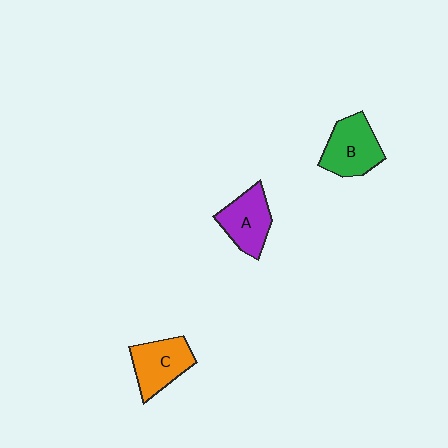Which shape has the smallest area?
Shape A (purple).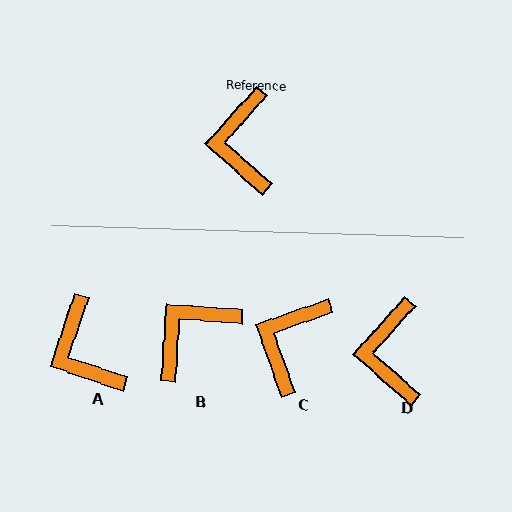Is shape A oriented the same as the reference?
No, it is off by about 23 degrees.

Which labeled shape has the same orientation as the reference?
D.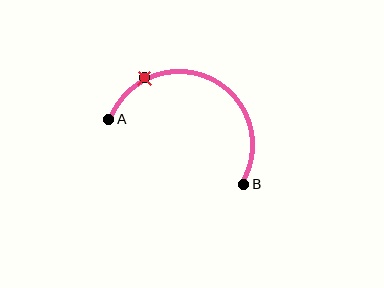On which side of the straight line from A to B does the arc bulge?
The arc bulges above the straight line connecting A and B.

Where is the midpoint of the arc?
The arc midpoint is the point on the curve farthest from the straight line joining A and B. It sits above that line.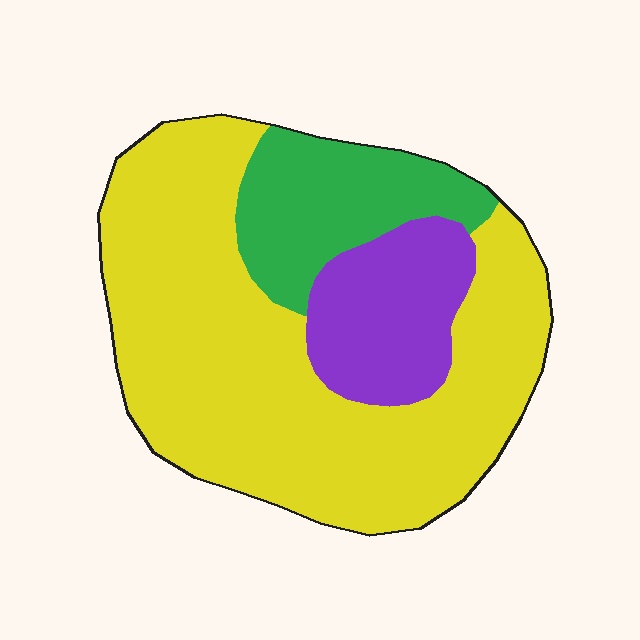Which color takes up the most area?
Yellow, at roughly 65%.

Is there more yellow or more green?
Yellow.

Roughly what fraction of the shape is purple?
Purple covers 16% of the shape.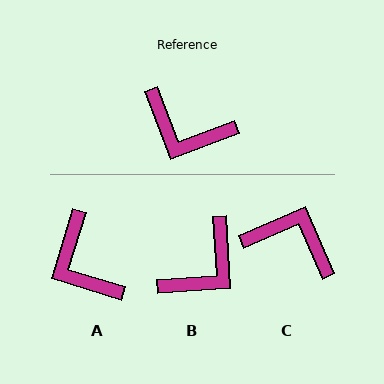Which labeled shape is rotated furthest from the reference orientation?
C, about 177 degrees away.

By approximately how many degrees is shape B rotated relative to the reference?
Approximately 73 degrees counter-clockwise.